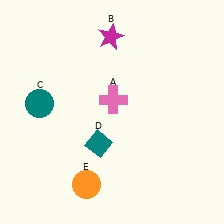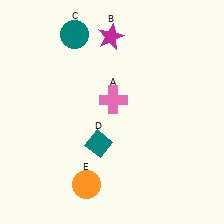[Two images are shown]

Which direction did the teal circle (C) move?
The teal circle (C) moved up.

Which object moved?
The teal circle (C) moved up.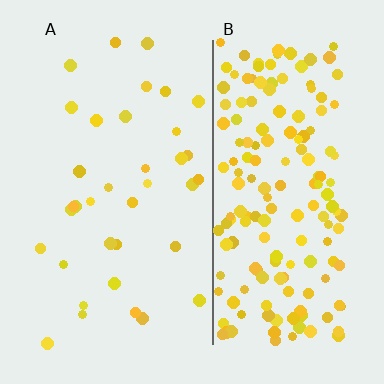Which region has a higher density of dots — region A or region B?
B (the right).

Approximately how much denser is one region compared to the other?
Approximately 4.8× — region B over region A.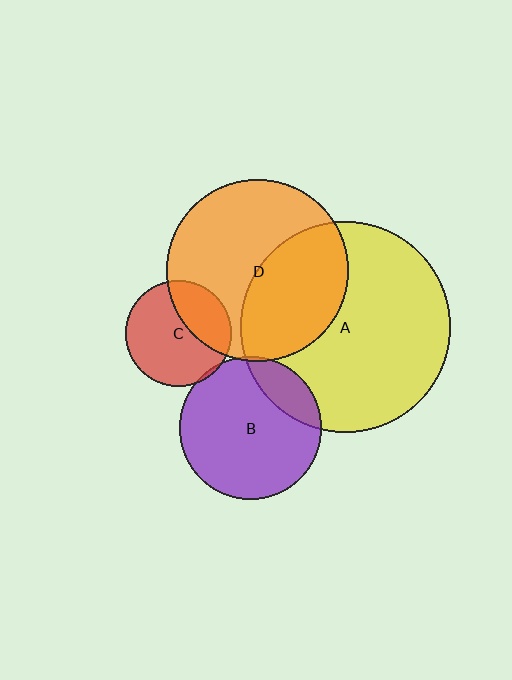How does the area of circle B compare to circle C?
Approximately 1.8 times.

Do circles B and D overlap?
Yes.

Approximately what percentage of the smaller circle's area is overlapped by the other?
Approximately 5%.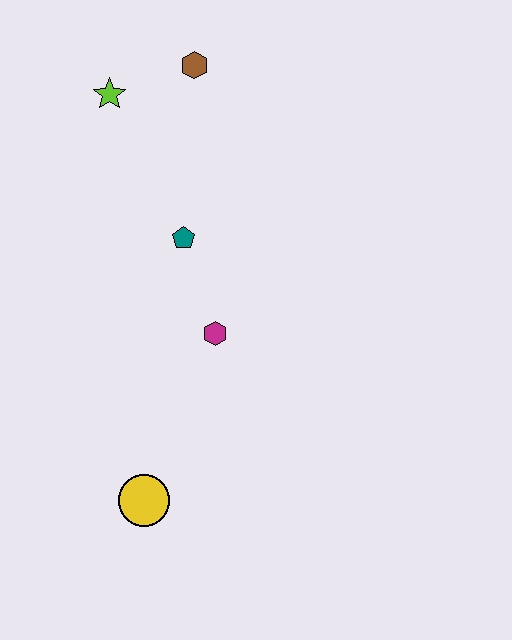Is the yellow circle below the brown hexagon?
Yes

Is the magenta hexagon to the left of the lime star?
No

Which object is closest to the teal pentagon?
The magenta hexagon is closest to the teal pentagon.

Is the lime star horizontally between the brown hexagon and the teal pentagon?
No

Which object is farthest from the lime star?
The yellow circle is farthest from the lime star.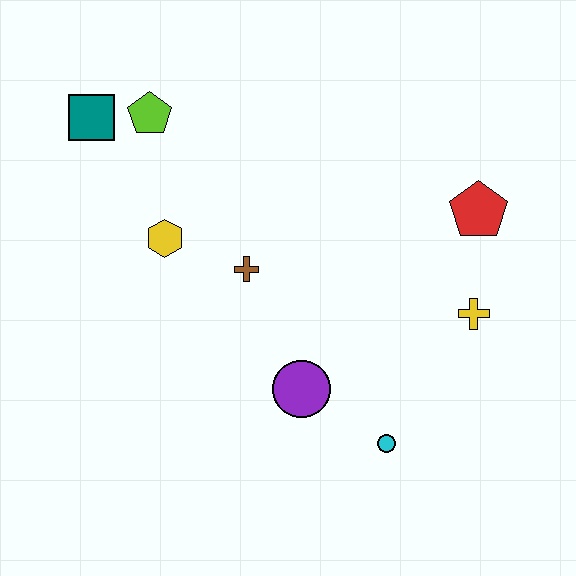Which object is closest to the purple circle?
The cyan circle is closest to the purple circle.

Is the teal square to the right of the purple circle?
No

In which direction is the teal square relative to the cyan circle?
The teal square is above the cyan circle.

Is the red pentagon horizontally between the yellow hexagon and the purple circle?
No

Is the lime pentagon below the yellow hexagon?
No